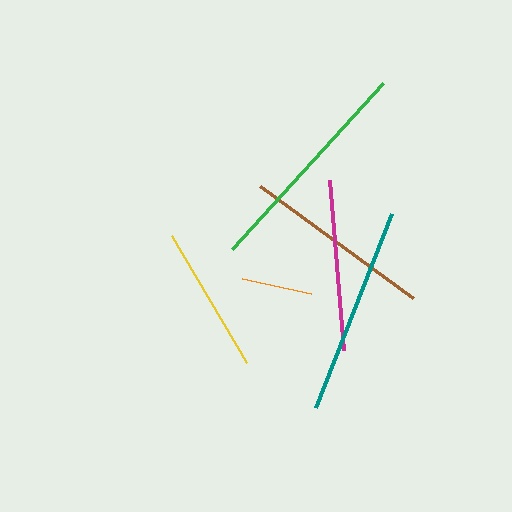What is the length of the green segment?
The green segment is approximately 225 pixels long.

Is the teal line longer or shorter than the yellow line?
The teal line is longer than the yellow line.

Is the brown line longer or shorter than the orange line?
The brown line is longer than the orange line.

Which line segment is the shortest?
The orange line is the shortest at approximately 71 pixels.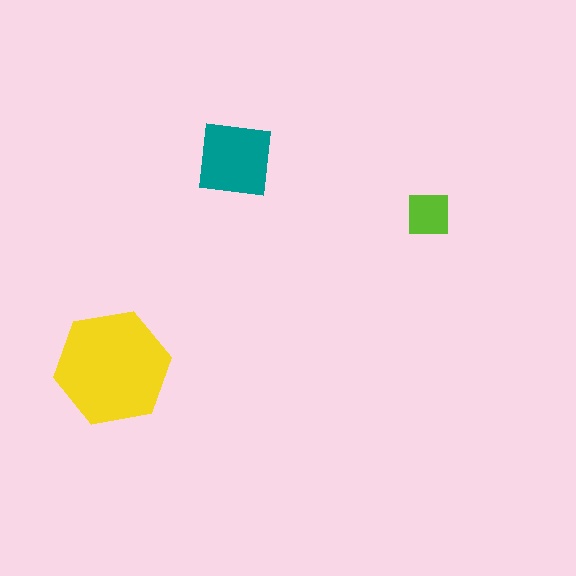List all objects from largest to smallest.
The yellow hexagon, the teal square, the lime square.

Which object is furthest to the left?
The yellow hexagon is leftmost.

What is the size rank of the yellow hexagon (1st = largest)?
1st.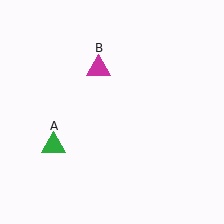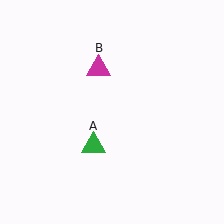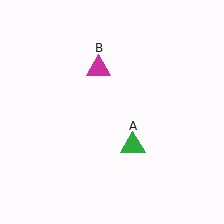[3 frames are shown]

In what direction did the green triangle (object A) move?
The green triangle (object A) moved right.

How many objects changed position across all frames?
1 object changed position: green triangle (object A).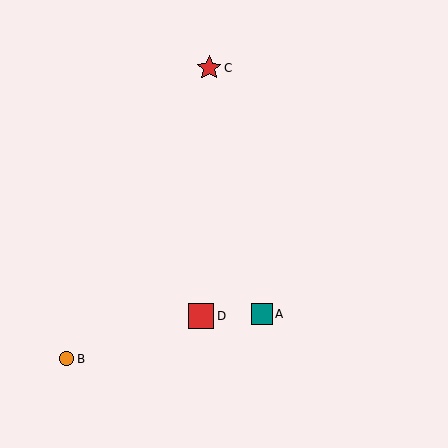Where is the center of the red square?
The center of the red square is at (201, 316).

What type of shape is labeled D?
Shape D is a red square.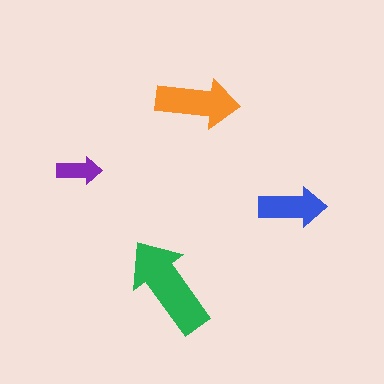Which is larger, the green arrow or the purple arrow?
The green one.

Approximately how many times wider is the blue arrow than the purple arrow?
About 1.5 times wider.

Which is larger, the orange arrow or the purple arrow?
The orange one.